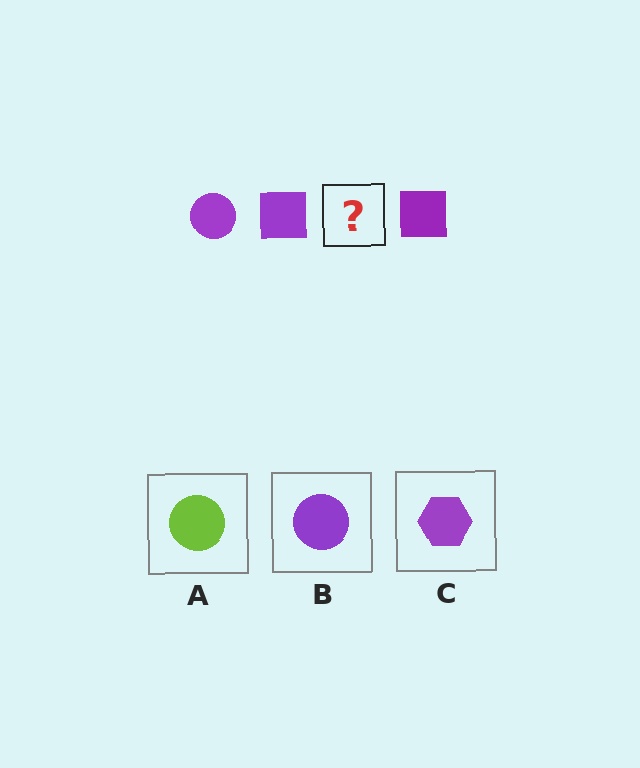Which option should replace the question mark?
Option B.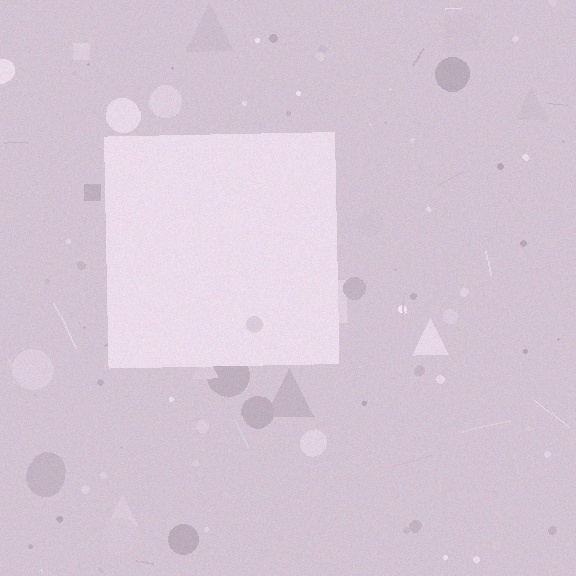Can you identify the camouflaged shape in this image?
The camouflaged shape is a square.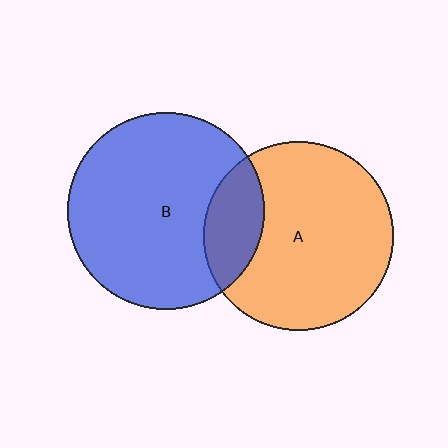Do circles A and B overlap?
Yes.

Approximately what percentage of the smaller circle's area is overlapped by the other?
Approximately 20%.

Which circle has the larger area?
Circle B (blue).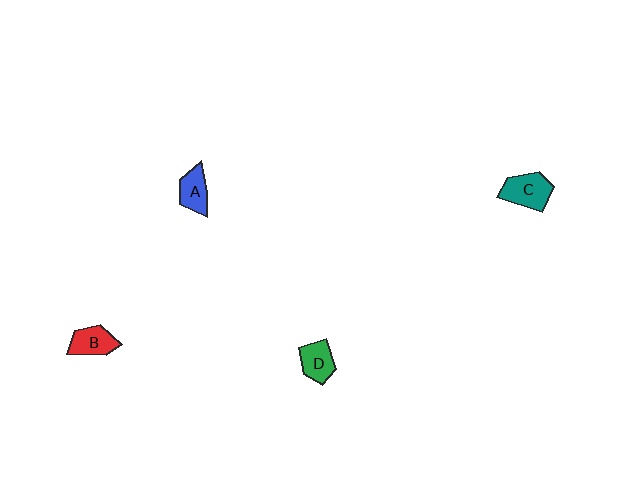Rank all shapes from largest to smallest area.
From largest to smallest: C (teal), B (red), D (green), A (blue).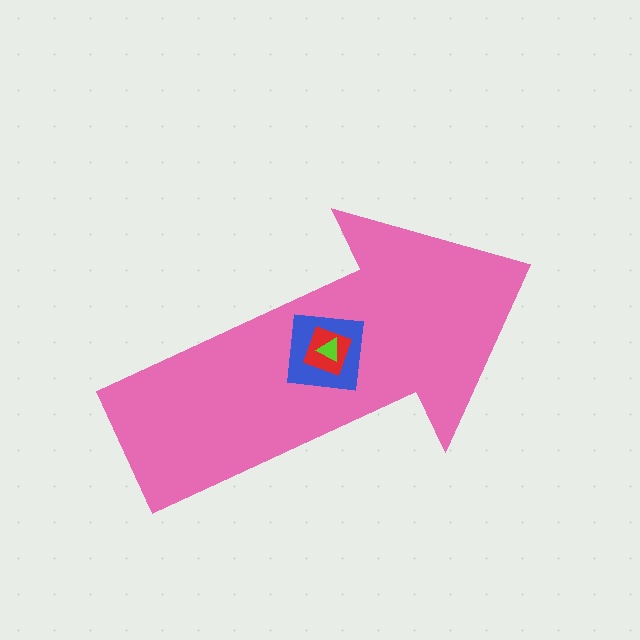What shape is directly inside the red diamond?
The lime triangle.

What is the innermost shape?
The lime triangle.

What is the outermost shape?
The pink arrow.